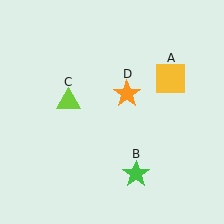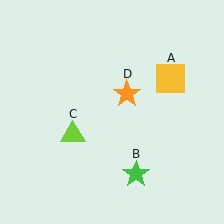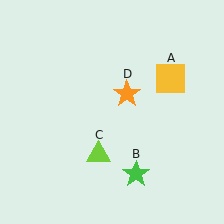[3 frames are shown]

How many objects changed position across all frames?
1 object changed position: lime triangle (object C).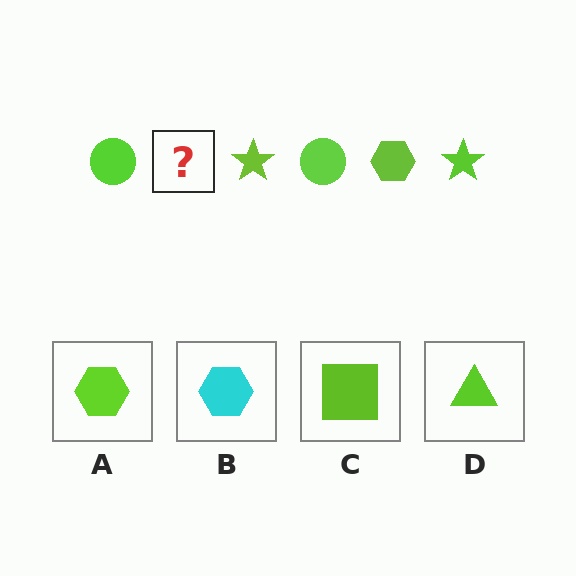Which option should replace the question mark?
Option A.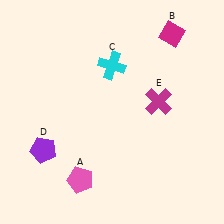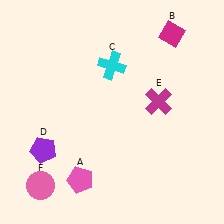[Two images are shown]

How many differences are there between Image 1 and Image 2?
There is 1 difference between the two images.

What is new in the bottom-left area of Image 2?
A pink circle (F) was added in the bottom-left area of Image 2.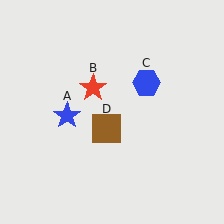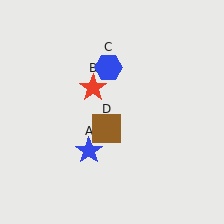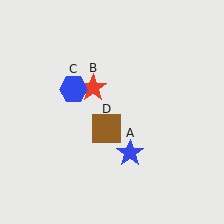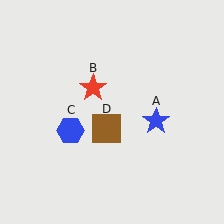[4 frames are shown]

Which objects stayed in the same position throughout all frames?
Red star (object B) and brown square (object D) remained stationary.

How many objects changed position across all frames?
2 objects changed position: blue star (object A), blue hexagon (object C).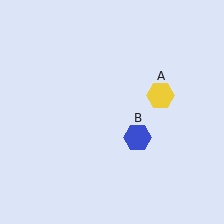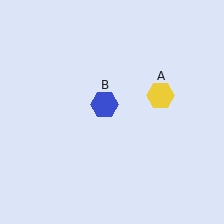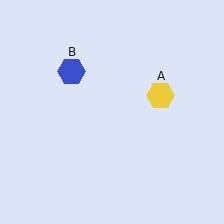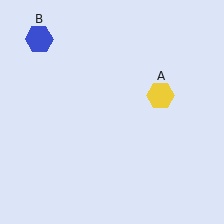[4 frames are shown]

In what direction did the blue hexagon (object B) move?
The blue hexagon (object B) moved up and to the left.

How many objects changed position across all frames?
1 object changed position: blue hexagon (object B).